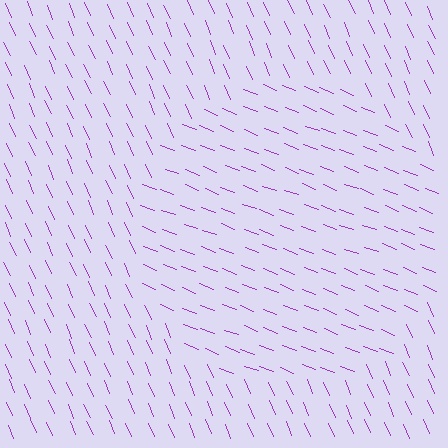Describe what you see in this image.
The image is filled with small purple line segments. A circle region in the image has lines oriented differently from the surrounding lines, creating a visible texture boundary.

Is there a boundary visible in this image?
Yes, there is a texture boundary formed by a change in line orientation.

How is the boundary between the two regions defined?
The boundary is defined purely by a change in line orientation (approximately 45 degrees difference). All lines are the same color and thickness.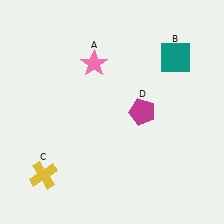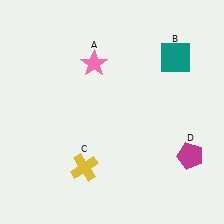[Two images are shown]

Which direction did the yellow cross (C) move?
The yellow cross (C) moved right.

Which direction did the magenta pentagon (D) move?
The magenta pentagon (D) moved right.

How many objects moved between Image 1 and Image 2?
2 objects moved between the two images.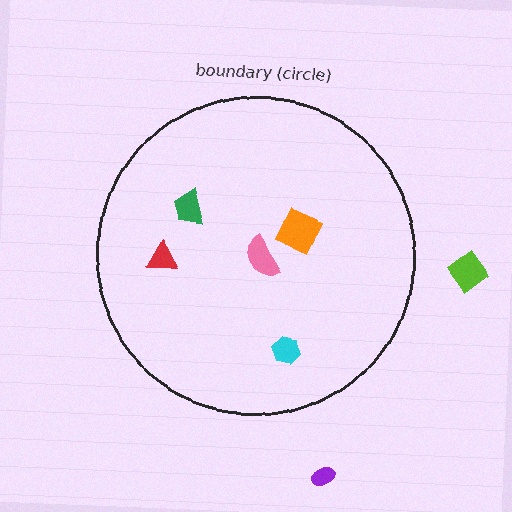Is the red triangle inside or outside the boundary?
Inside.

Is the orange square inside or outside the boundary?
Inside.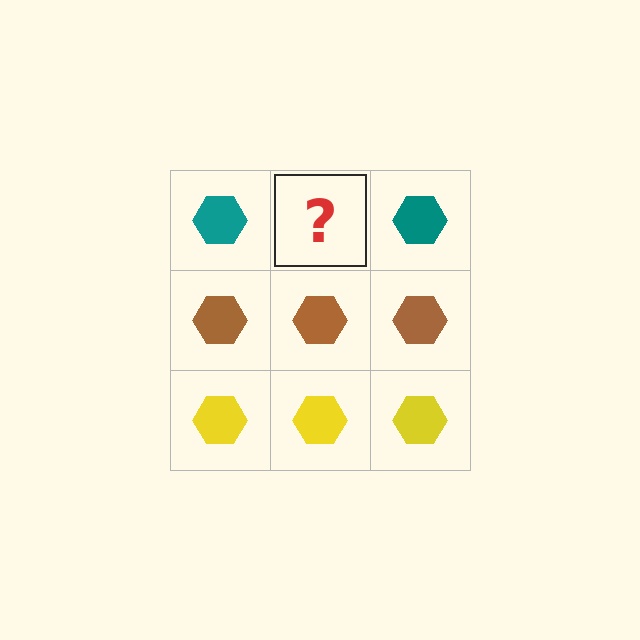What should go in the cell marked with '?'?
The missing cell should contain a teal hexagon.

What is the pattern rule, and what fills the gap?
The rule is that each row has a consistent color. The gap should be filled with a teal hexagon.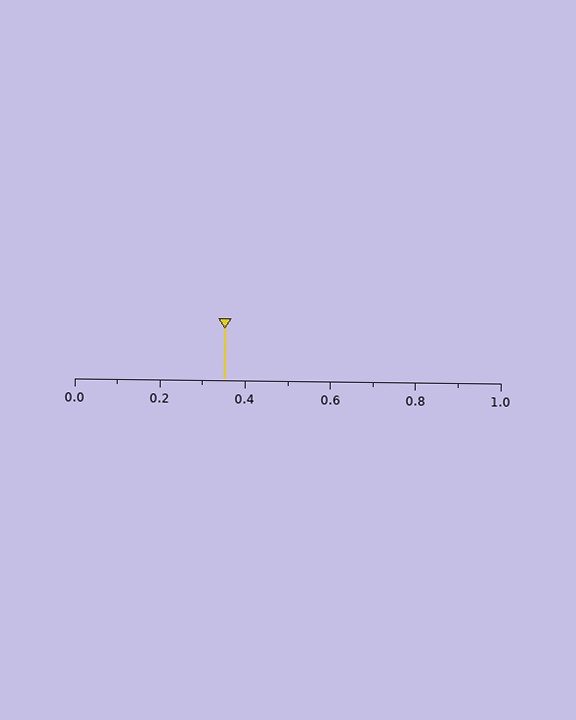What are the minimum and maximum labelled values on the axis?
The axis runs from 0.0 to 1.0.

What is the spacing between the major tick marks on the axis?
The major ticks are spaced 0.2 apart.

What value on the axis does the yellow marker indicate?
The marker indicates approximately 0.35.